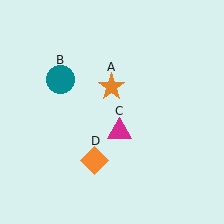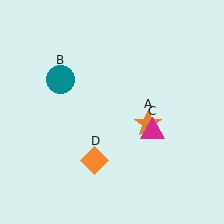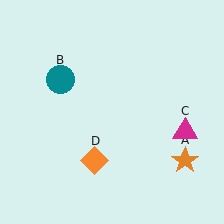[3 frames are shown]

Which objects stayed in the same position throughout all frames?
Teal circle (object B) and orange diamond (object D) remained stationary.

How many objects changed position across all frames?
2 objects changed position: orange star (object A), magenta triangle (object C).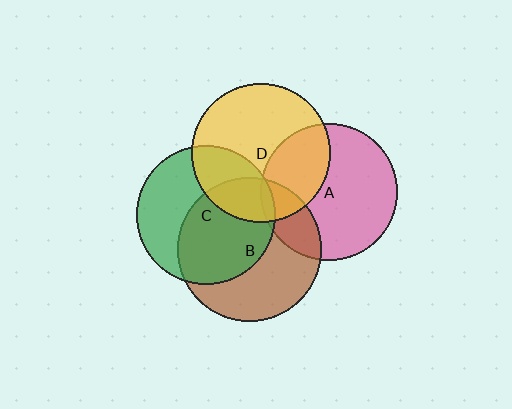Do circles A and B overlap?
Yes.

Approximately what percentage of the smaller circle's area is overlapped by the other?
Approximately 20%.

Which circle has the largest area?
Circle B (brown).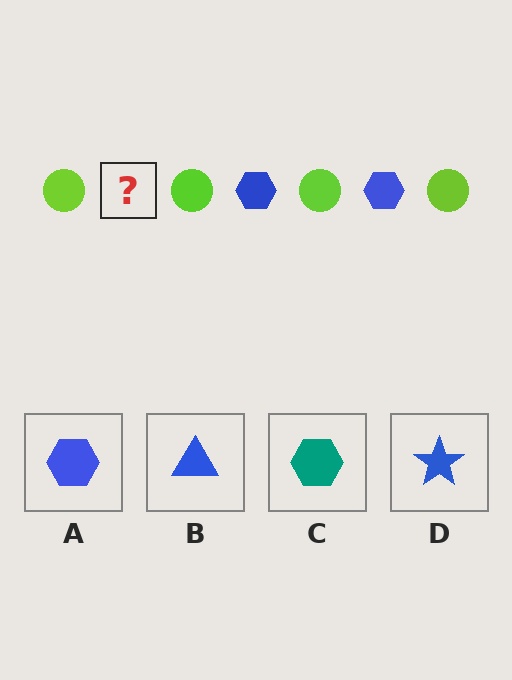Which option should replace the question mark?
Option A.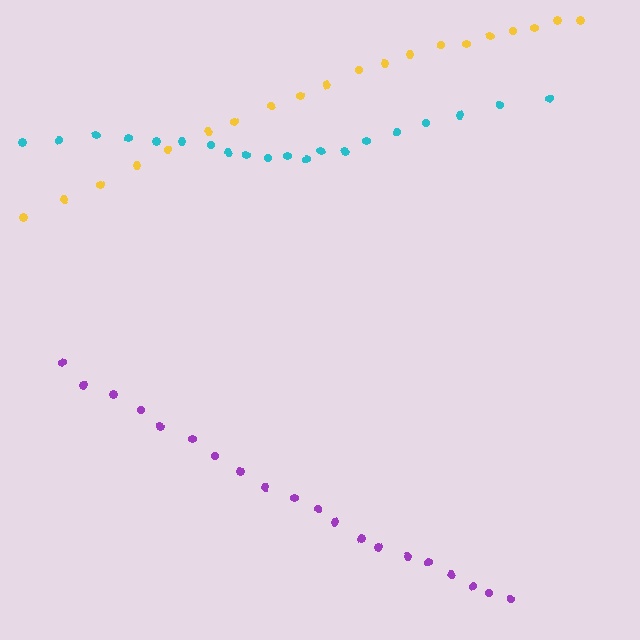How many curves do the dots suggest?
There are 3 distinct paths.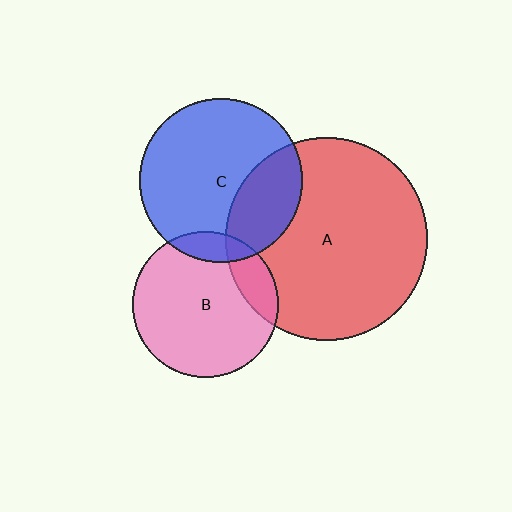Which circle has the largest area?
Circle A (red).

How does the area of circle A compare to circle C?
Approximately 1.5 times.